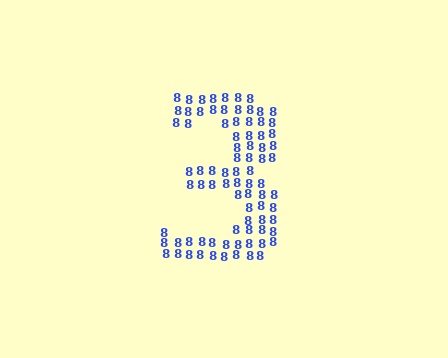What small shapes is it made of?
It is made of small digit 8's.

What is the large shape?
The large shape is the digit 3.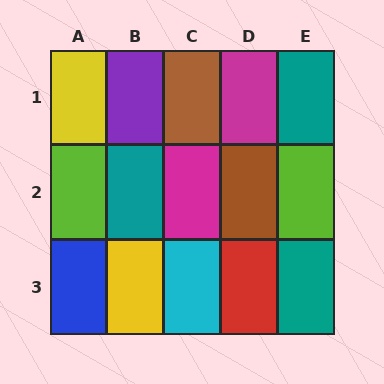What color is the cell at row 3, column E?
Teal.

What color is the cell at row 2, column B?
Teal.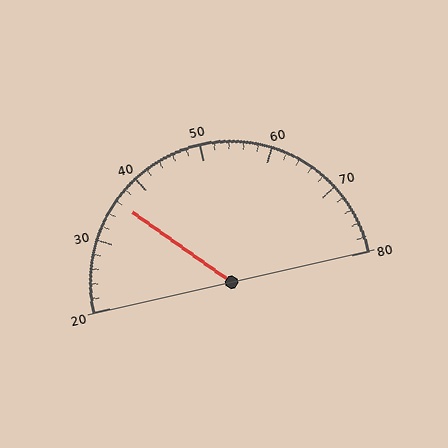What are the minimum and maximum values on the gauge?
The gauge ranges from 20 to 80.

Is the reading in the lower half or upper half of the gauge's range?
The reading is in the lower half of the range (20 to 80).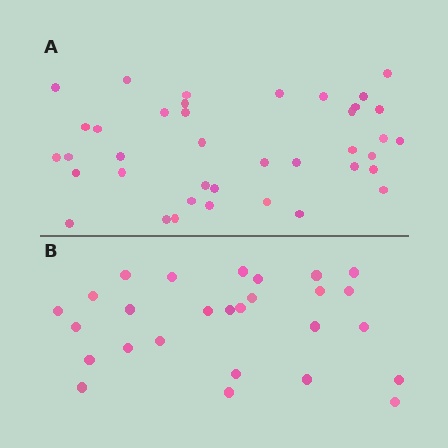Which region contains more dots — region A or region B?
Region A (the top region) has more dots.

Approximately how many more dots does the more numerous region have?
Region A has roughly 12 or so more dots than region B.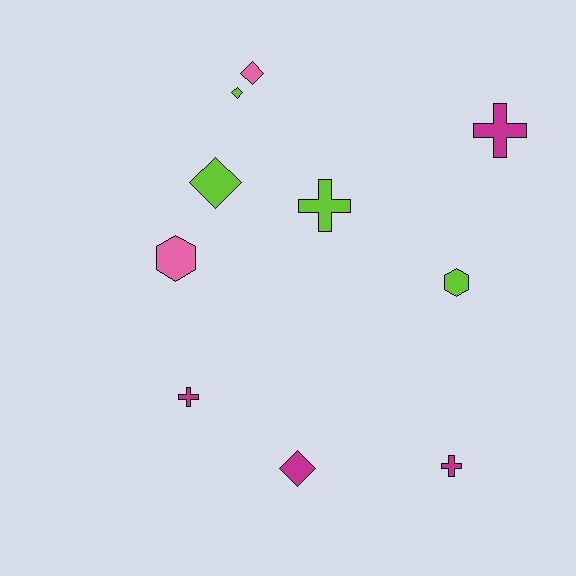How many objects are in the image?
There are 10 objects.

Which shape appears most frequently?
Cross, with 4 objects.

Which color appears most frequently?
Lime, with 4 objects.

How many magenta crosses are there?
There are 3 magenta crosses.